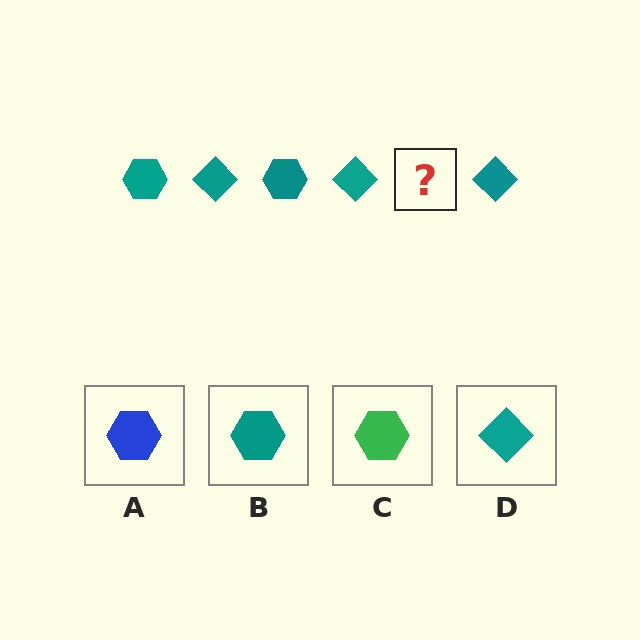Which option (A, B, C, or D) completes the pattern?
B.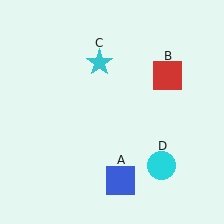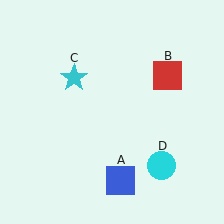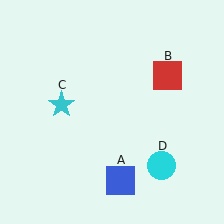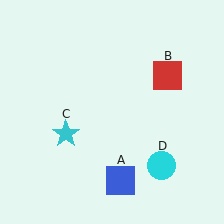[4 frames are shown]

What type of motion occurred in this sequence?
The cyan star (object C) rotated counterclockwise around the center of the scene.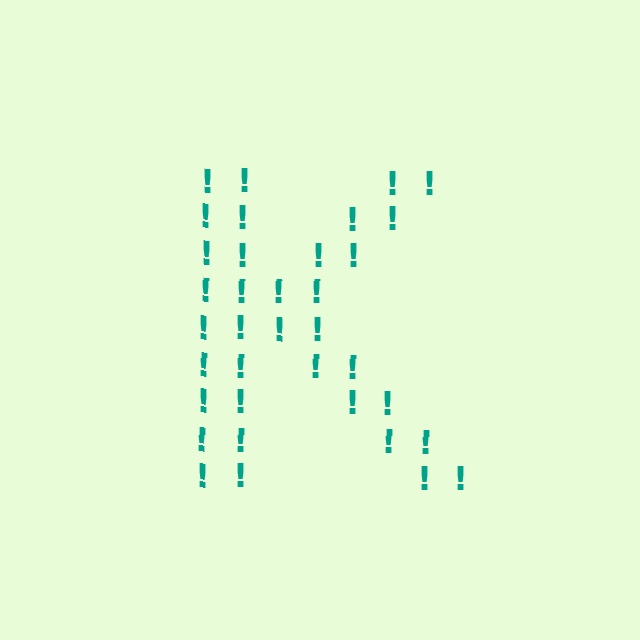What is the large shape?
The large shape is the letter K.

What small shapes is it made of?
It is made of small exclamation marks.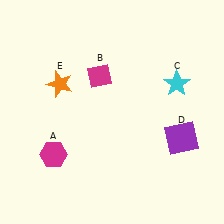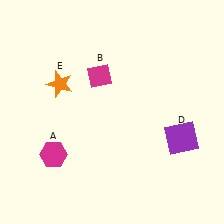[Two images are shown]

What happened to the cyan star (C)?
The cyan star (C) was removed in Image 2. It was in the top-right area of Image 1.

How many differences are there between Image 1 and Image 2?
There is 1 difference between the two images.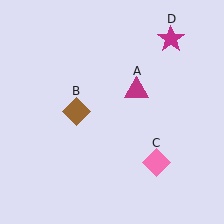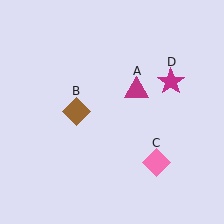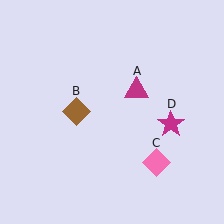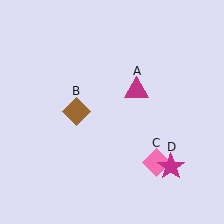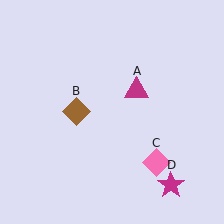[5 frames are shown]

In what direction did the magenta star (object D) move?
The magenta star (object D) moved down.